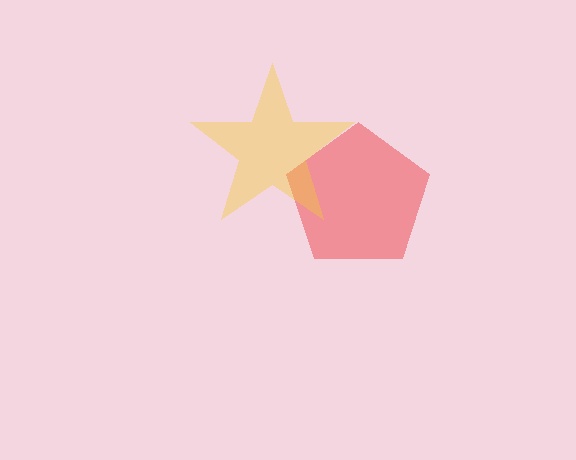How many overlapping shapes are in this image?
There are 2 overlapping shapes in the image.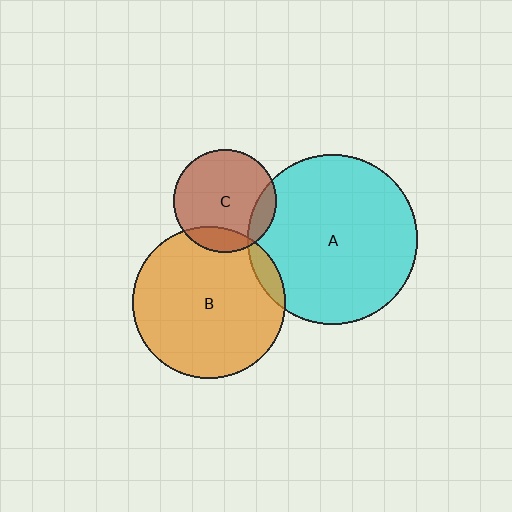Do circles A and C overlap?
Yes.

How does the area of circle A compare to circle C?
Approximately 2.7 times.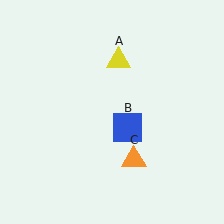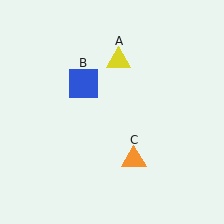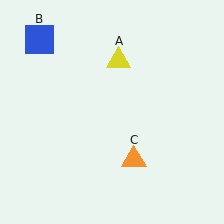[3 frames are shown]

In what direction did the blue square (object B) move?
The blue square (object B) moved up and to the left.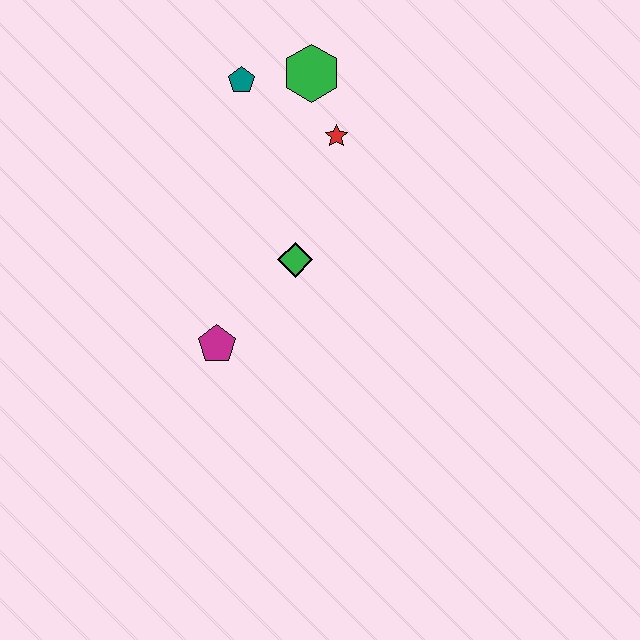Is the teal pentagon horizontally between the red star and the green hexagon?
No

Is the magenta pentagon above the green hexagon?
No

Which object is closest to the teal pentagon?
The green hexagon is closest to the teal pentagon.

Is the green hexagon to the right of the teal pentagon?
Yes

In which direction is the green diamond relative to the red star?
The green diamond is below the red star.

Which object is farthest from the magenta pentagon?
The green hexagon is farthest from the magenta pentagon.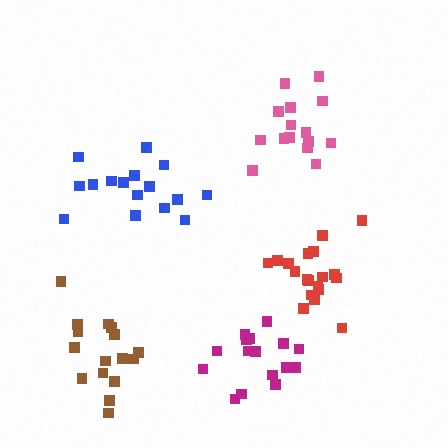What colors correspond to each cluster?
The clusters are colored: pink, magenta, blue, red, brown.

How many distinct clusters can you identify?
There are 5 distinct clusters.